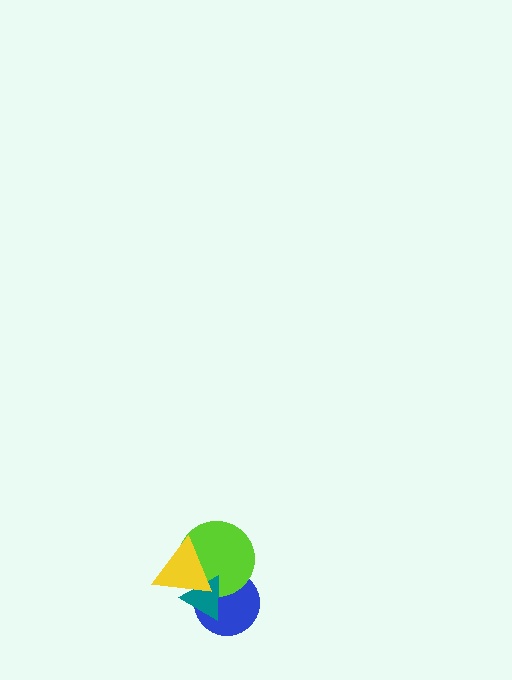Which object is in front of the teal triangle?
The yellow triangle is in front of the teal triangle.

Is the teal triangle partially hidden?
Yes, it is partially covered by another shape.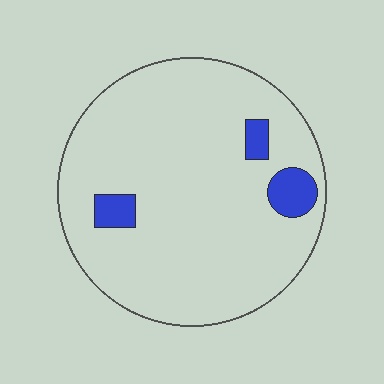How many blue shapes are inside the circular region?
3.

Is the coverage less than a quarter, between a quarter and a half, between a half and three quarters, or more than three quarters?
Less than a quarter.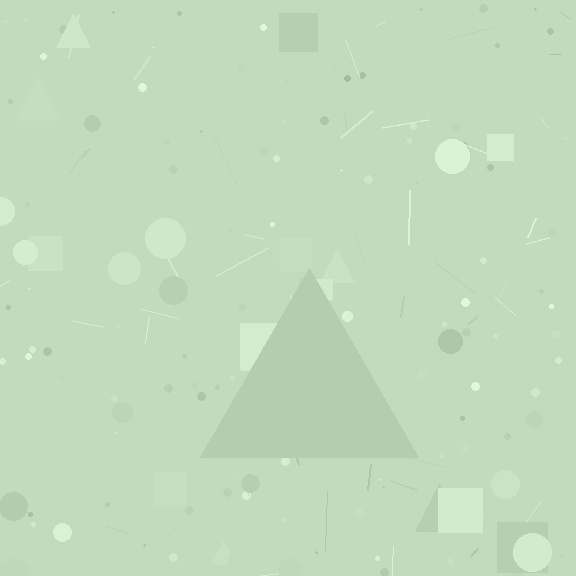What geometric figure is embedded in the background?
A triangle is embedded in the background.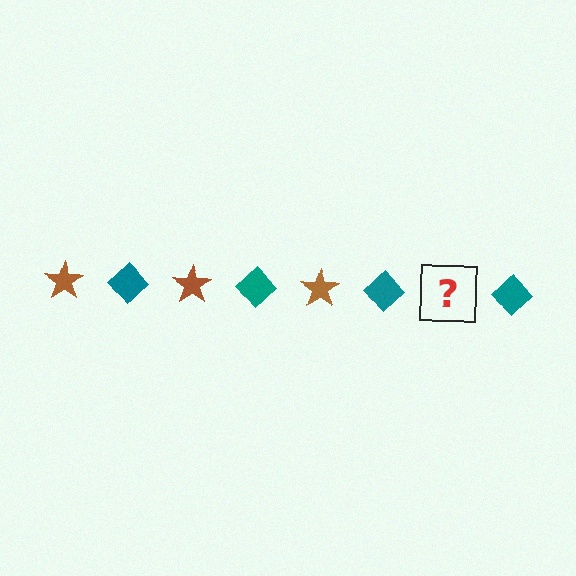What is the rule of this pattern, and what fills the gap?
The rule is that the pattern alternates between brown star and teal diamond. The gap should be filled with a brown star.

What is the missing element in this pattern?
The missing element is a brown star.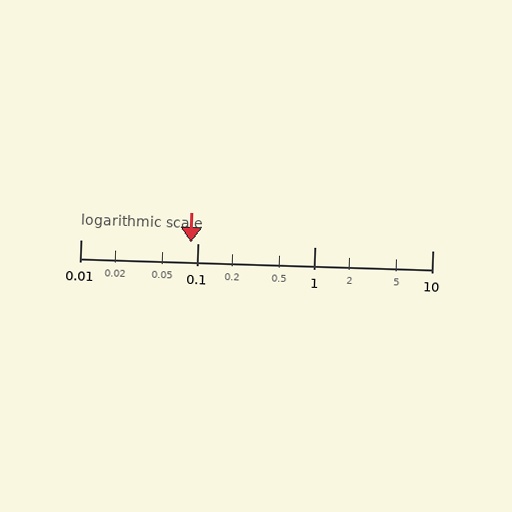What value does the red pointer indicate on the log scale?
The pointer indicates approximately 0.087.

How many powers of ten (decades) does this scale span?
The scale spans 3 decades, from 0.01 to 10.